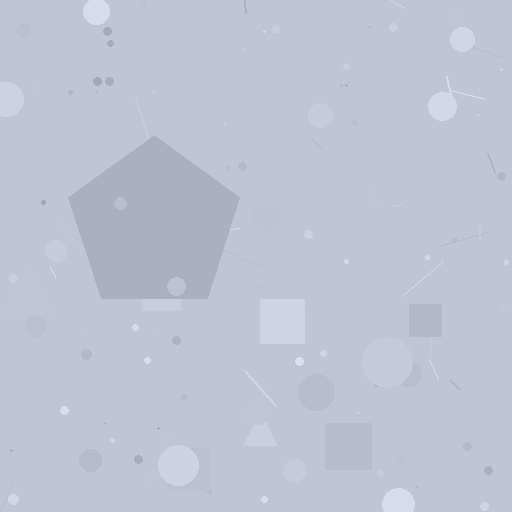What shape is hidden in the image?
A pentagon is hidden in the image.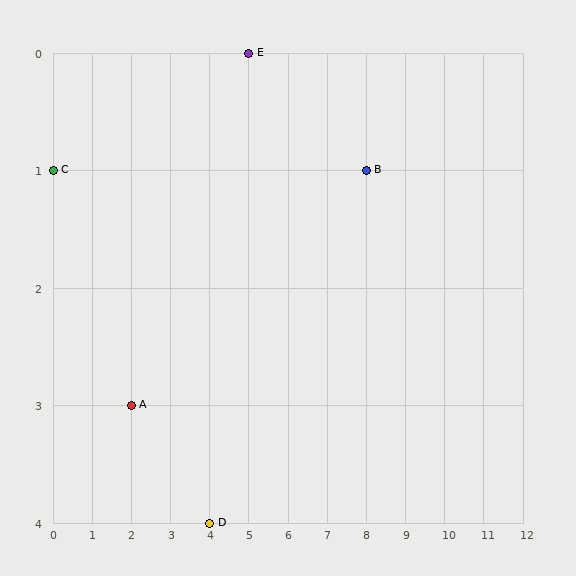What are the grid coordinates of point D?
Point D is at grid coordinates (4, 4).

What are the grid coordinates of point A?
Point A is at grid coordinates (2, 3).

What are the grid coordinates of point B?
Point B is at grid coordinates (8, 1).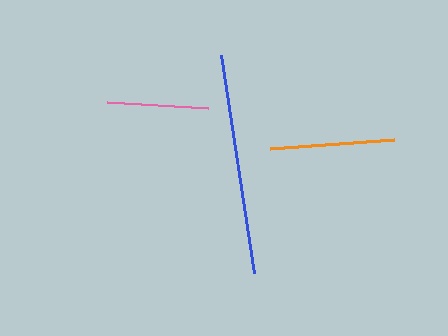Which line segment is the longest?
The blue line is the longest at approximately 221 pixels.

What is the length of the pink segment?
The pink segment is approximately 100 pixels long.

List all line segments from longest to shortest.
From longest to shortest: blue, orange, pink.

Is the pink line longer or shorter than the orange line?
The orange line is longer than the pink line.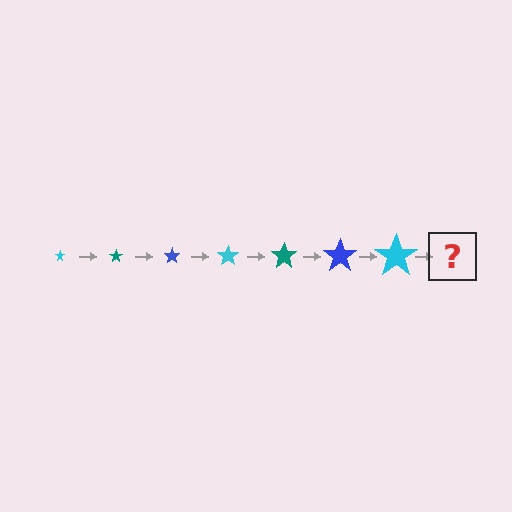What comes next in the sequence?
The next element should be a teal star, larger than the previous one.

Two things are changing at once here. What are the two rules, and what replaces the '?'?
The two rules are that the star grows larger each step and the color cycles through cyan, teal, and blue. The '?' should be a teal star, larger than the previous one.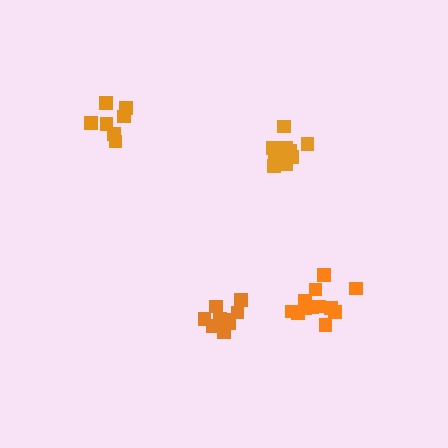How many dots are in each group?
Group 1: 12 dots, Group 2: 10 dots, Group 3: 9 dots, Group 4: 7 dots (38 total).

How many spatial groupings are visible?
There are 4 spatial groupings.